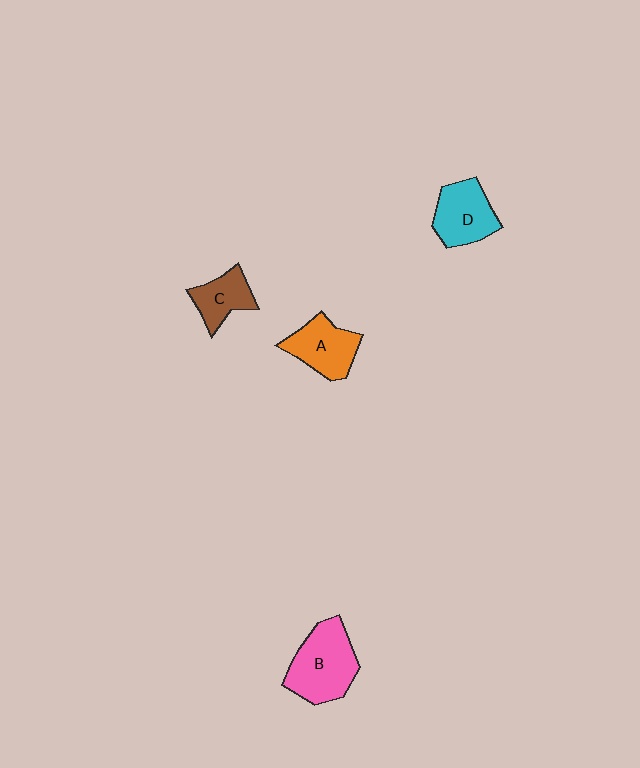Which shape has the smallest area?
Shape C (brown).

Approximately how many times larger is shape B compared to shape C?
Approximately 1.8 times.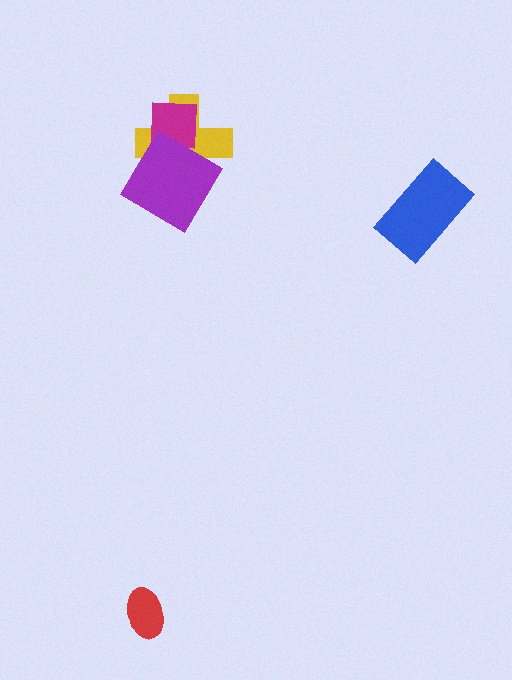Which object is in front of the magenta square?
The purple diamond is in front of the magenta square.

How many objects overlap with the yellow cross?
2 objects overlap with the yellow cross.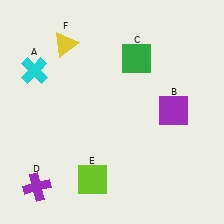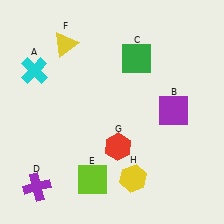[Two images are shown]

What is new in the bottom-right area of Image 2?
A red hexagon (G) was added in the bottom-right area of Image 2.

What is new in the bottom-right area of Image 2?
A yellow hexagon (H) was added in the bottom-right area of Image 2.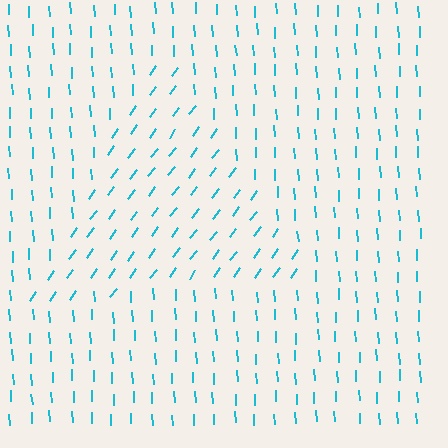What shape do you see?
I see a triangle.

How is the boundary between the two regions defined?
The boundary is defined purely by a change in line orientation (approximately 40 degrees difference). All lines are the same color and thickness.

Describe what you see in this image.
The image is filled with small cyan line segments. A triangle region in the image has lines oriented differently from the surrounding lines, creating a visible texture boundary.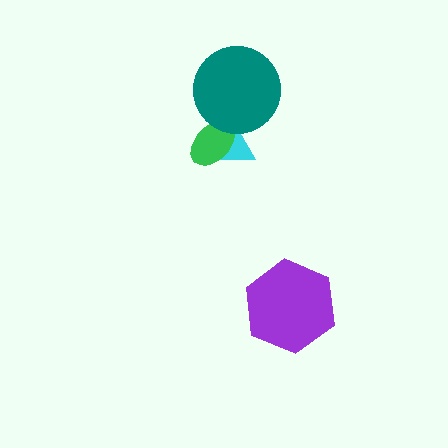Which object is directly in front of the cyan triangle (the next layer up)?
The green ellipse is directly in front of the cyan triangle.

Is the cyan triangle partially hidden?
Yes, it is partially covered by another shape.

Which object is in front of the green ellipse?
The teal circle is in front of the green ellipse.